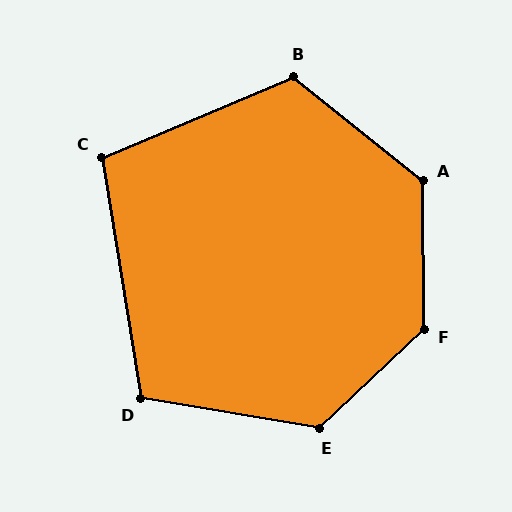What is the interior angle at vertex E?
Approximately 127 degrees (obtuse).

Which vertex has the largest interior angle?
F, at approximately 133 degrees.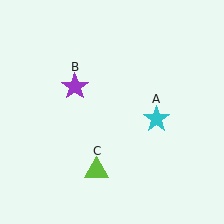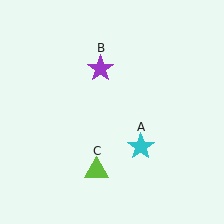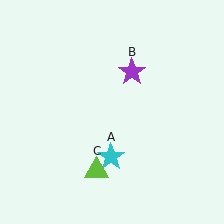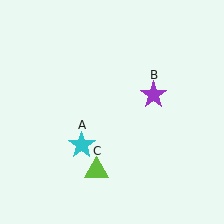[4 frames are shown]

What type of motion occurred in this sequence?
The cyan star (object A), purple star (object B) rotated clockwise around the center of the scene.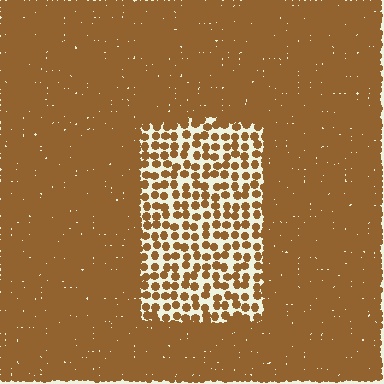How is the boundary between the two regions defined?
The boundary is defined by a change in element density (approximately 2.9x ratio). All elements are the same color, size, and shape.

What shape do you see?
I see a rectangle.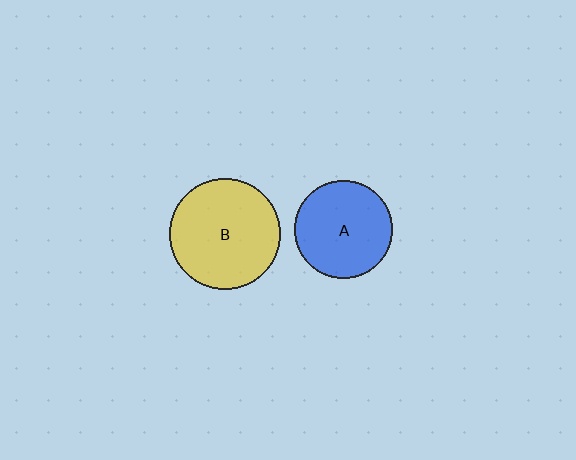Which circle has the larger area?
Circle B (yellow).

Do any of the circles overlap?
No, none of the circles overlap.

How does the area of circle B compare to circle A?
Approximately 1.3 times.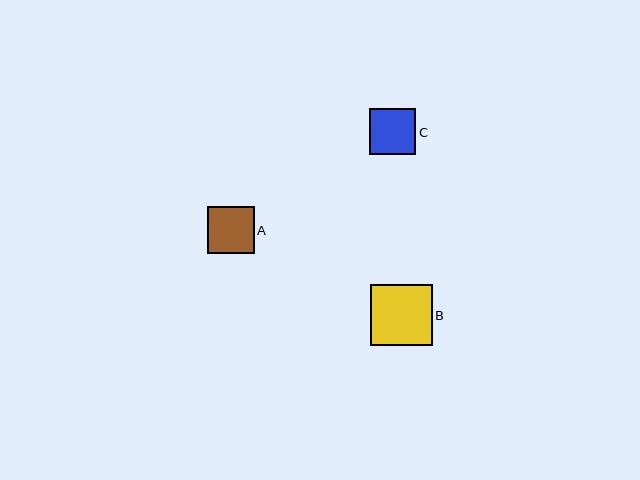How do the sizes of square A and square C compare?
Square A and square C are approximately the same size.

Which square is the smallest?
Square C is the smallest with a size of approximately 47 pixels.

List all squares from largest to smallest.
From largest to smallest: B, A, C.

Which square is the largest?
Square B is the largest with a size of approximately 62 pixels.